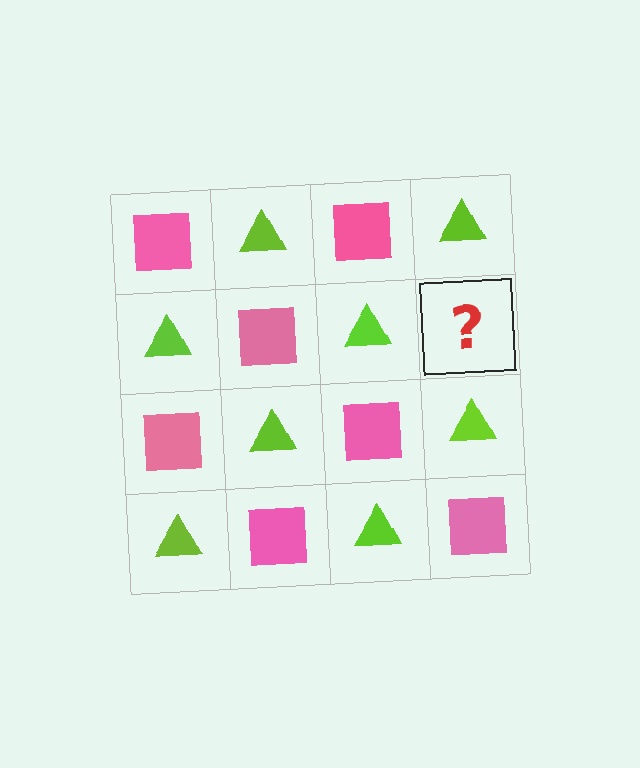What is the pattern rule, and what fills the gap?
The rule is that it alternates pink square and lime triangle in a checkerboard pattern. The gap should be filled with a pink square.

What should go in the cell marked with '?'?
The missing cell should contain a pink square.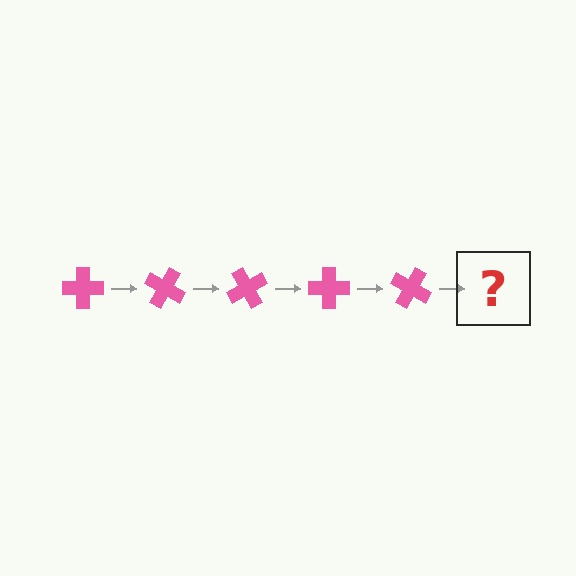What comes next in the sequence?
The next element should be a pink cross rotated 150 degrees.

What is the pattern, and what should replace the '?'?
The pattern is that the cross rotates 30 degrees each step. The '?' should be a pink cross rotated 150 degrees.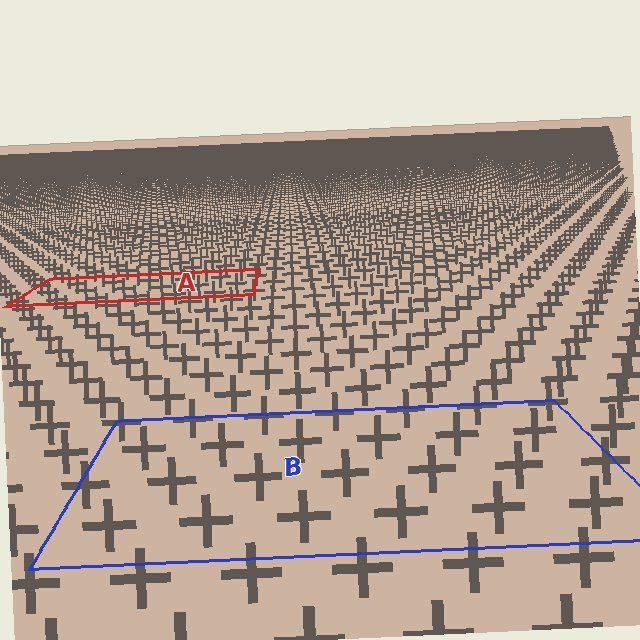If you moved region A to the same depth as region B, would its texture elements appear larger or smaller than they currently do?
They would appear larger. At a closer depth, the same texture elements are projected at a bigger on-screen size.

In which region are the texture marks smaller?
The texture marks are smaller in region A, because it is farther away.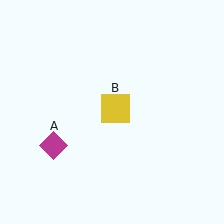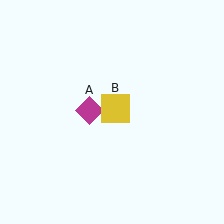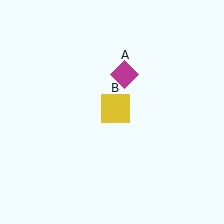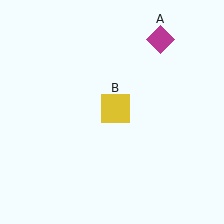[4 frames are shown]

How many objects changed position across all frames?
1 object changed position: magenta diamond (object A).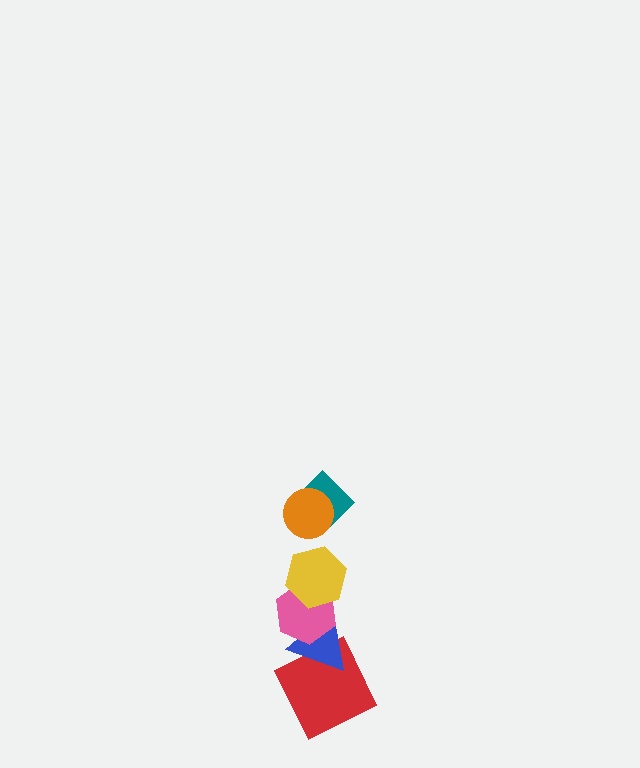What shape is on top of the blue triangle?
The pink hexagon is on top of the blue triangle.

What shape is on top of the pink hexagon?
The yellow hexagon is on top of the pink hexagon.